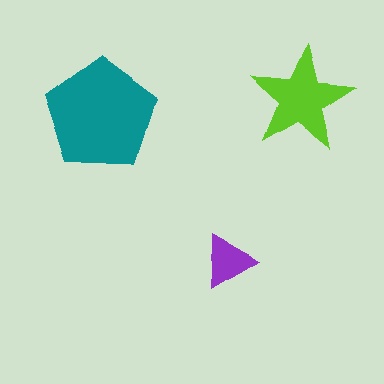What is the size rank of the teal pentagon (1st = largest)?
1st.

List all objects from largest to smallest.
The teal pentagon, the lime star, the purple triangle.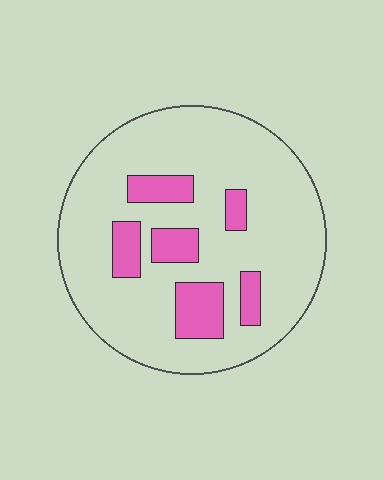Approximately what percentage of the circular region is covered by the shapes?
Approximately 20%.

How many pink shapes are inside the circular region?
6.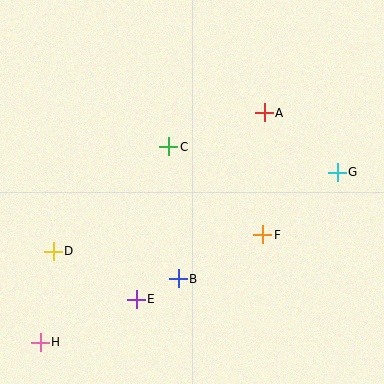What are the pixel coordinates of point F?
Point F is at (263, 235).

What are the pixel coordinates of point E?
Point E is at (136, 299).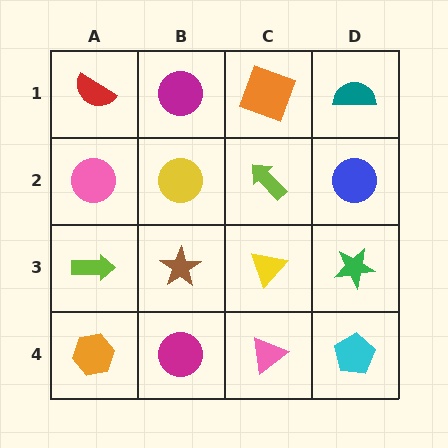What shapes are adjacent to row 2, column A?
A red semicircle (row 1, column A), a lime arrow (row 3, column A), a yellow circle (row 2, column B).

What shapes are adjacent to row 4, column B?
A brown star (row 3, column B), an orange hexagon (row 4, column A), a pink triangle (row 4, column C).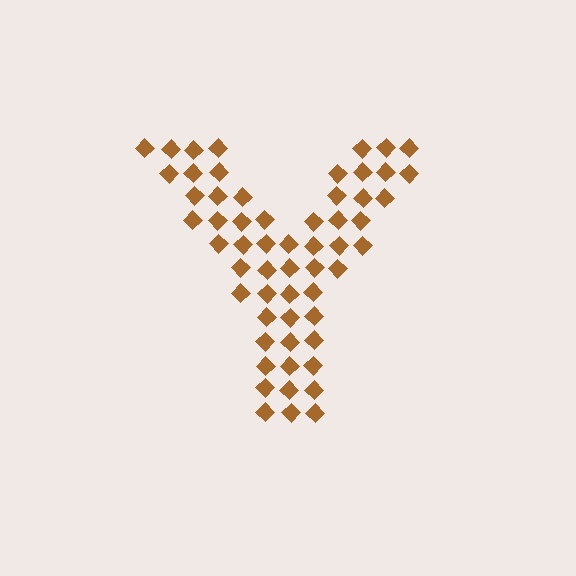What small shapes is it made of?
It is made of small diamonds.